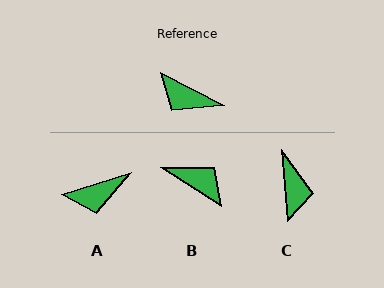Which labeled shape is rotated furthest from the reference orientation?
B, about 175 degrees away.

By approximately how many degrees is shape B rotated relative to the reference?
Approximately 175 degrees counter-clockwise.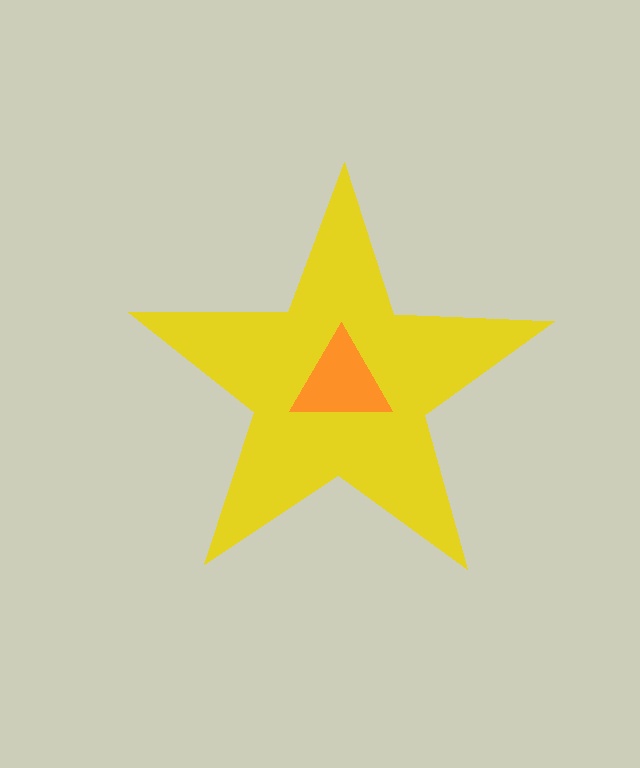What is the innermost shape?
The orange triangle.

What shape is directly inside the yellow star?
The orange triangle.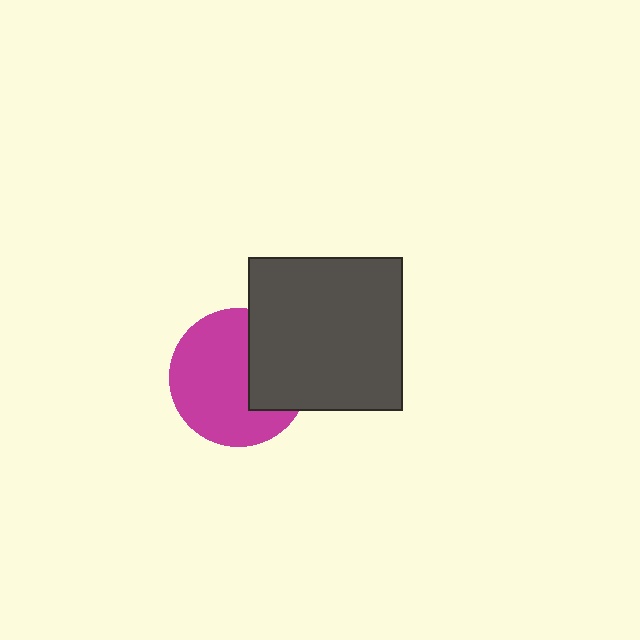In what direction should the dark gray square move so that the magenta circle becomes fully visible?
The dark gray square should move right. That is the shortest direction to clear the overlap and leave the magenta circle fully visible.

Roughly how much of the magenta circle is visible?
Most of it is visible (roughly 66%).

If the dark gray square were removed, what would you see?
You would see the complete magenta circle.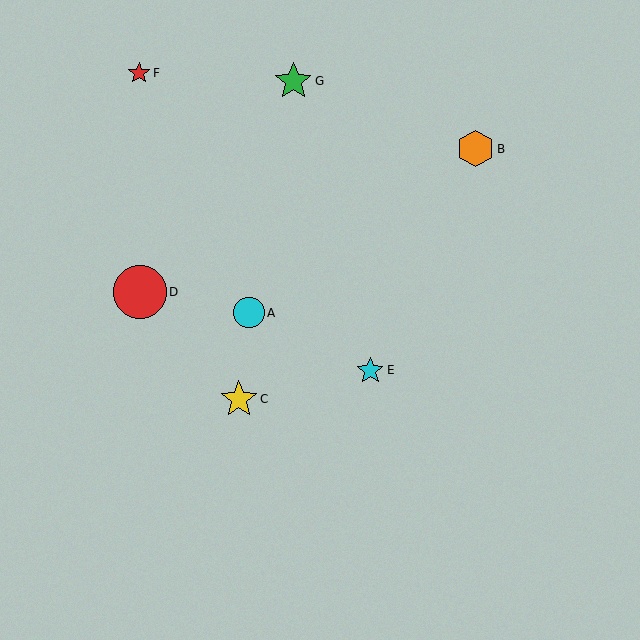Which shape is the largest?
The red circle (labeled D) is the largest.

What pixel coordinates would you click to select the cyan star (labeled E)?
Click at (370, 371) to select the cyan star E.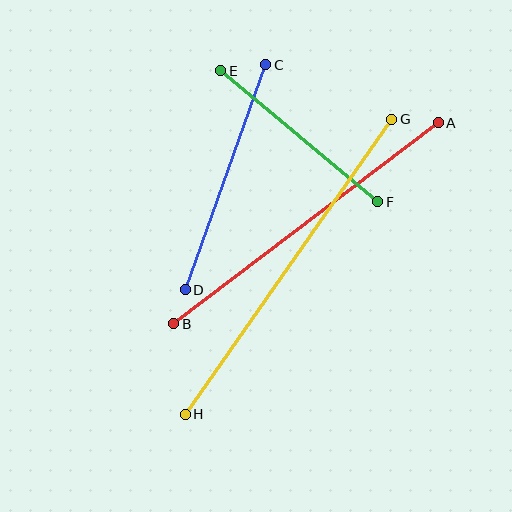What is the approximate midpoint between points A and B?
The midpoint is at approximately (306, 223) pixels.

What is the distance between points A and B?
The distance is approximately 332 pixels.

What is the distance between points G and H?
The distance is approximately 360 pixels.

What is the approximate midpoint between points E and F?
The midpoint is at approximately (299, 136) pixels.